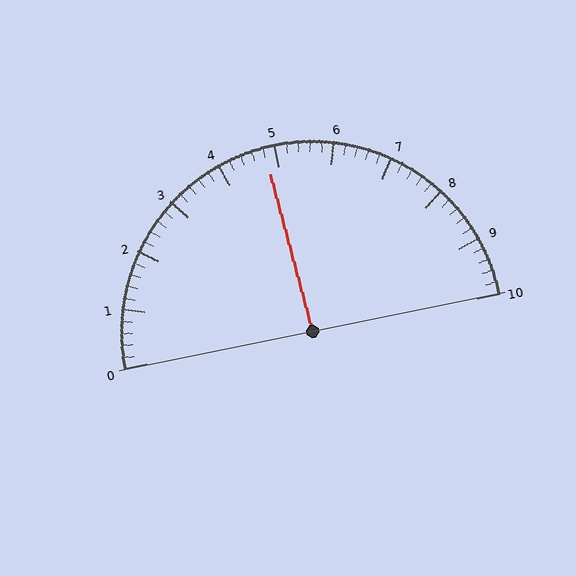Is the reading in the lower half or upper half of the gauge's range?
The reading is in the lower half of the range (0 to 10).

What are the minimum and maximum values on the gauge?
The gauge ranges from 0 to 10.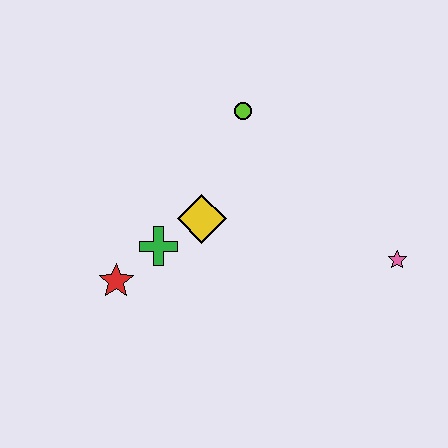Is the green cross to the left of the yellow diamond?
Yes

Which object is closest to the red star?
The green cross is closest to the red star.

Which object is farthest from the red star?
The pink star is farthest from the red star.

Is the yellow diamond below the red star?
No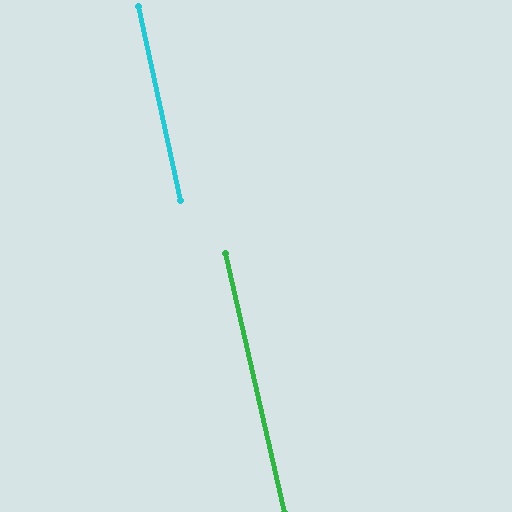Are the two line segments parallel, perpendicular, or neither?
Parallel — their directions differ by only 0.5°.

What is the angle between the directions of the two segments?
Approximately 0 degrees.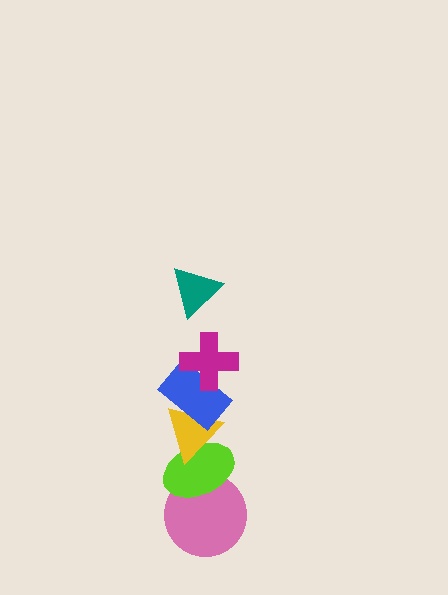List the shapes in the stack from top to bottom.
From top to bottom: the teal triangle, the magenta cross, the blue rectangle, the yellow triangle, the lime ellipse, the pink circle.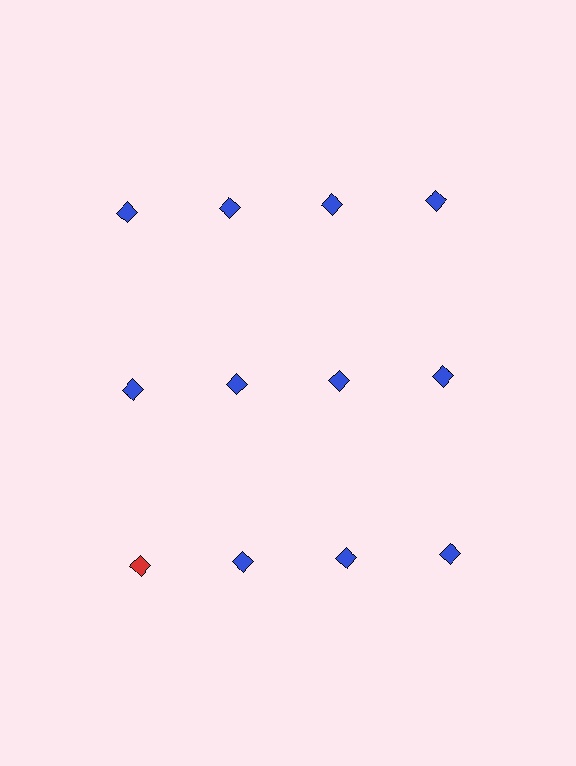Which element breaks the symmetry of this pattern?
The red diamond in the third row, leftmost column breaks the symmetry. All other shapes are blue diamonds.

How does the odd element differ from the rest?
It has a different color: red instead of blue.